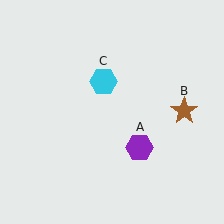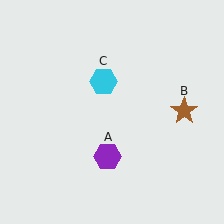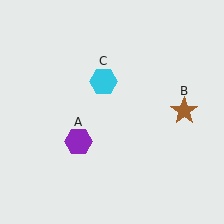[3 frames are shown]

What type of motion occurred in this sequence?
The purple hexagon (object A) rotated clockwise around the center of the scene.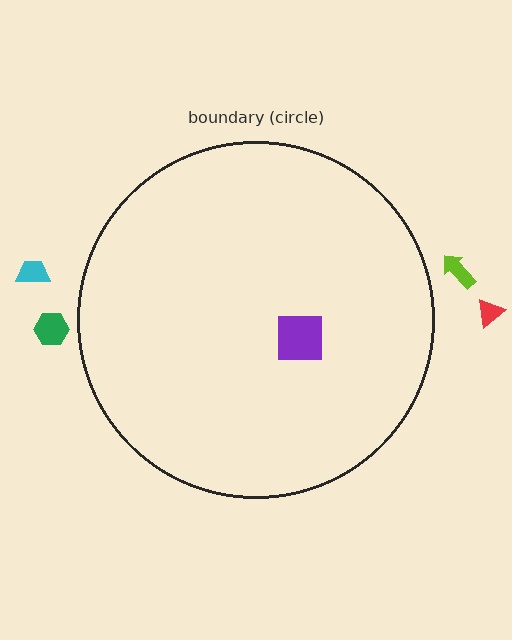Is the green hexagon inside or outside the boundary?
Outside.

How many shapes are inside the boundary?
1 inside, 4 outside.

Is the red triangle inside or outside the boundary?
Outside.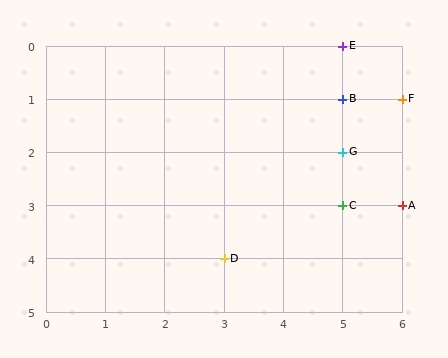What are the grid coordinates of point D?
Point D is at grid coordinates (3, 4).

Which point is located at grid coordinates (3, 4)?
Point D is at (3, 4).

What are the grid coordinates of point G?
Point G is at grid coordinates (5, 2).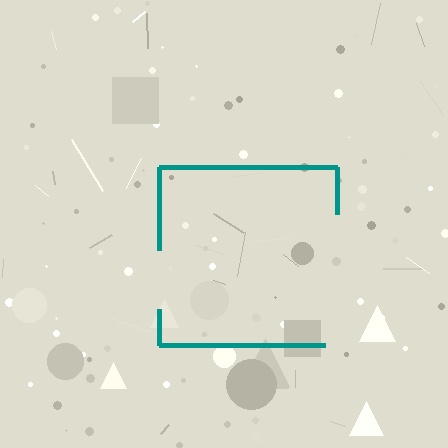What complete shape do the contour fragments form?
The contour fragments form a square.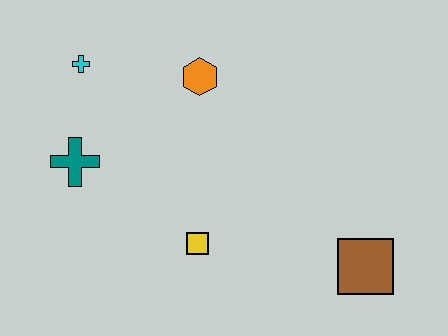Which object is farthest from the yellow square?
The cyan cross is farthest from the yellow square.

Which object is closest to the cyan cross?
The teal cross is closest to the cyan cross.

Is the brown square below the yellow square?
Yes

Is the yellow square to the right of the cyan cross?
Yes